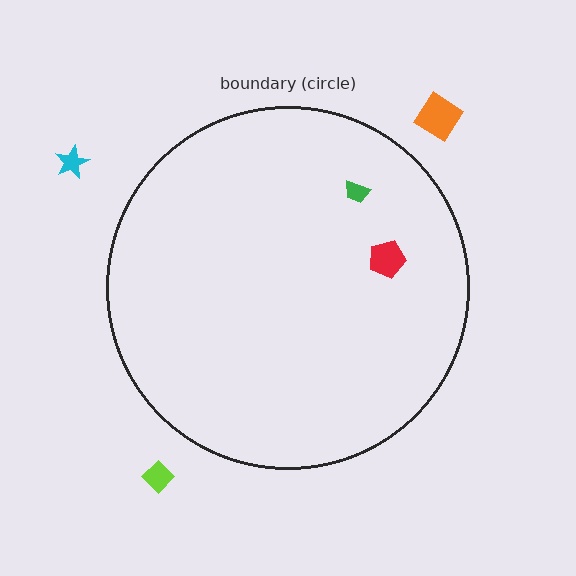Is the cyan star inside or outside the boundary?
Outside.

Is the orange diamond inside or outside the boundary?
Outside.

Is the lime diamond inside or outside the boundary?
Outside.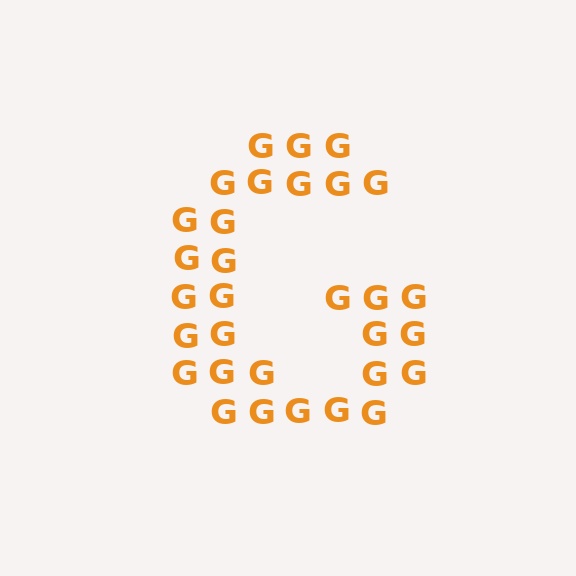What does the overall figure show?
The overall figure shows the letter G.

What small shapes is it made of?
It is made of small letter G's.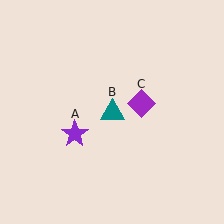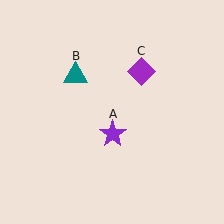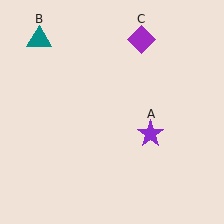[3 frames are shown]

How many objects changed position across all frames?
3 objects changed position: purple star (object A), teal triangle (object B), purple diamond (object C).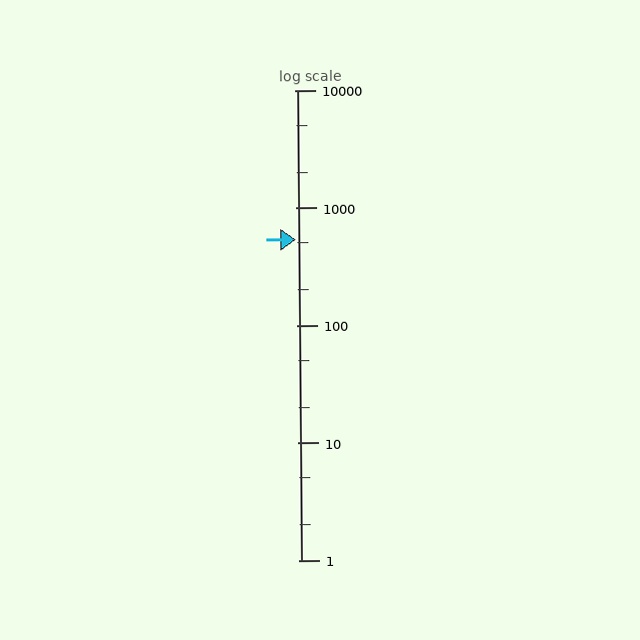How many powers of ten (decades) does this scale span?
The scale spans 4 decades, from 1 to 10000.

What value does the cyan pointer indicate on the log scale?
The pointer indicates approximately 530.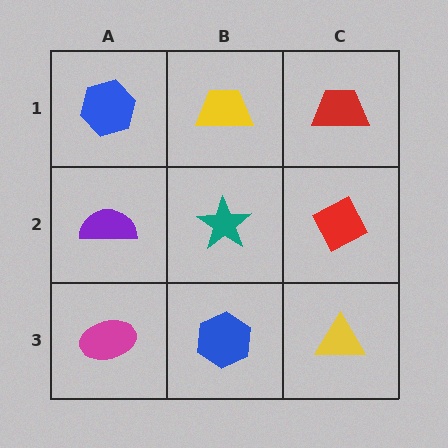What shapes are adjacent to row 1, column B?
A teal star (row 2, column B), a blue hexagon (row 1, column A), a red trapezoid (row 1, column C).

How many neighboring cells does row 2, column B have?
4.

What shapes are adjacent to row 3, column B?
A teal star (row 2, column B), a magenta ellipse (row 3, column A), a yellow triangle (row 3, column C).